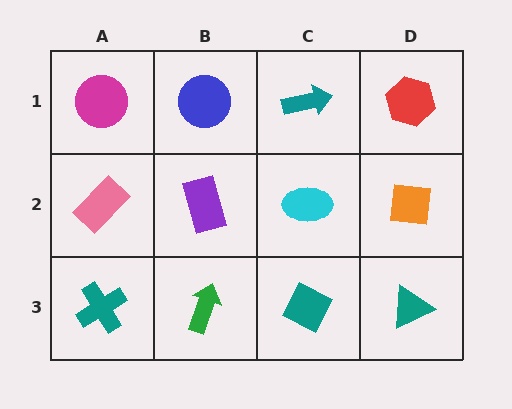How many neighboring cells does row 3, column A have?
2.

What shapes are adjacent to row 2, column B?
A blue circle (row 1, column B), a green arrow (row 3, column B), a pink rectangle (row 2, column A), a cyan ellipse (row 2, column C).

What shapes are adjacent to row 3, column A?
A pink rectangle (row 2, column A), a green arrow (row 3, column B).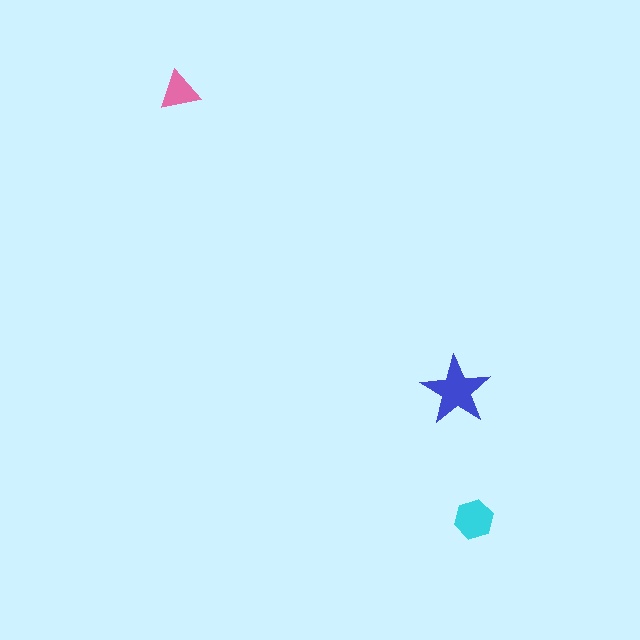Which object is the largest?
The blue star.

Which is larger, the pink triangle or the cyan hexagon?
The cyan hexagon.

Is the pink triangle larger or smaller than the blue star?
Smaller.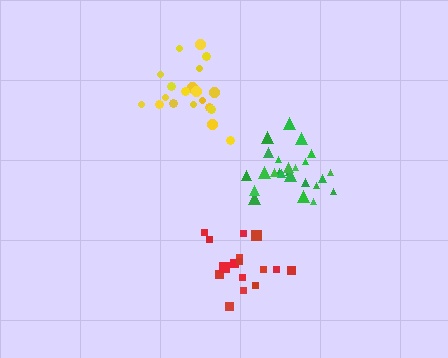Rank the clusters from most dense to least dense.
green, yellow, red.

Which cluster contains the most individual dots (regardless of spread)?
Green (25).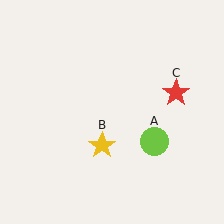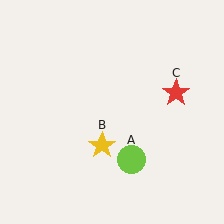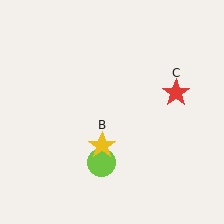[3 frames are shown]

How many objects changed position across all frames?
1 object changed position: lime circle (object A).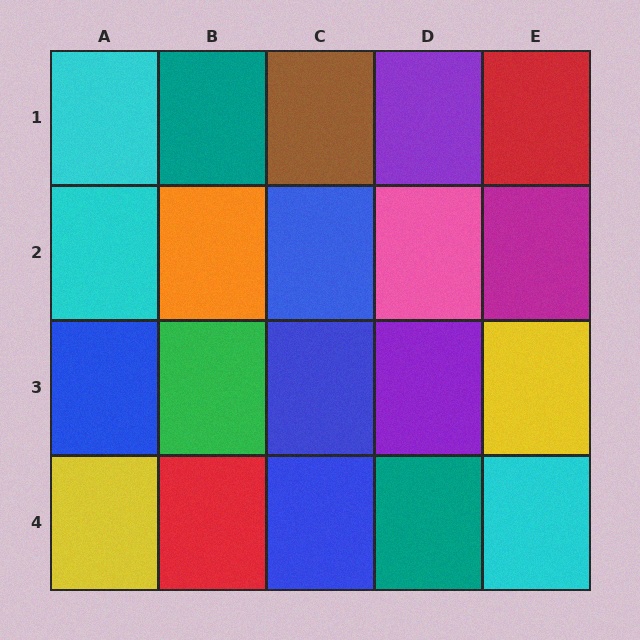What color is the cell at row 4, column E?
Cyan.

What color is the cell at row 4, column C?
Blue.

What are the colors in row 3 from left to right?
Blue, green, blue, purple, yellow.